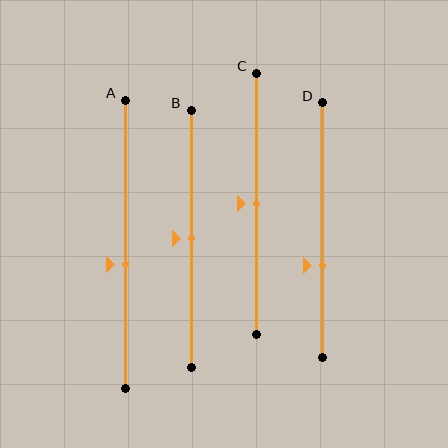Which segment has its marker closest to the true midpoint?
Segment B has its marker closest to the true midpoint.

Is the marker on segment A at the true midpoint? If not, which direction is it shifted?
No, the marker on segment A is shifted downward by about 7% of the segment length.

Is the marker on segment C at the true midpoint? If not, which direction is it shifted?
Yes, the marker on segment C is at the true midpoint.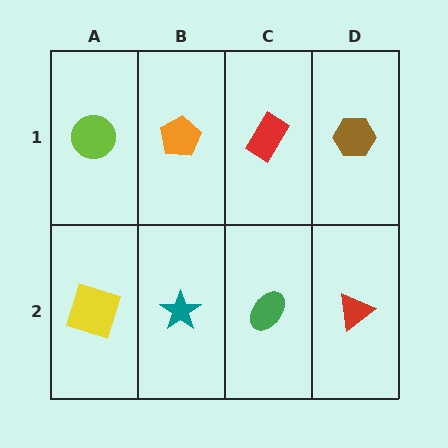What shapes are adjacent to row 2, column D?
A brown hexagon (row 1, column D), a green ellipse (row 2, column C).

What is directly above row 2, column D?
A brown hexagon.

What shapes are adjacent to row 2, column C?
A red rectangle (row 1, column C), a teal star (row 2, column B), a red triangle (row 2, column D).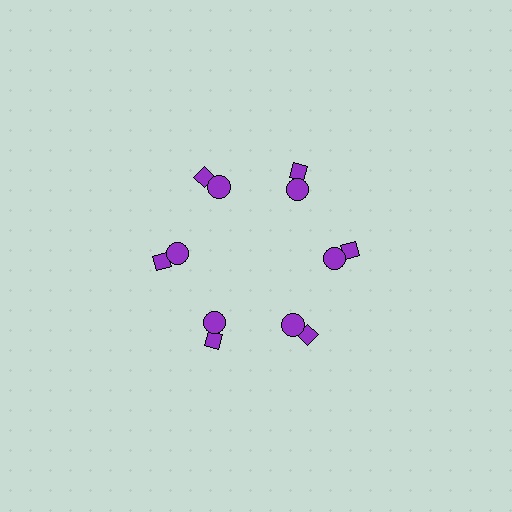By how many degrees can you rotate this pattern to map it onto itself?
The pattern maps onto itself every 60 degrees of rotation.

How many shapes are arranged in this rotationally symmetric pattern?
There are 12 shapes, arranged in 6 groups of 2.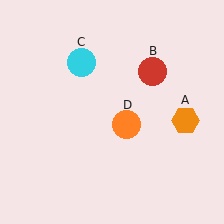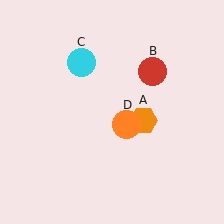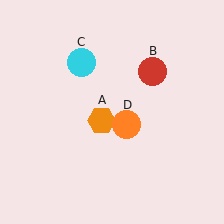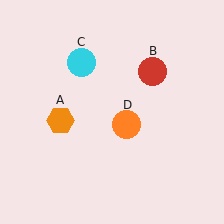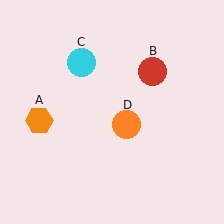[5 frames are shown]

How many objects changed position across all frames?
1 object changed position: orange hexagon (object A).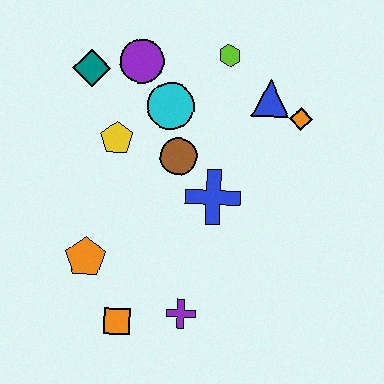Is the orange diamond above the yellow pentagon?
Yes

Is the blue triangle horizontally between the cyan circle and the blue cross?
No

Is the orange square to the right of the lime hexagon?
No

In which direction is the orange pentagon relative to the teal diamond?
The orange pentagon is below the teal diamond.